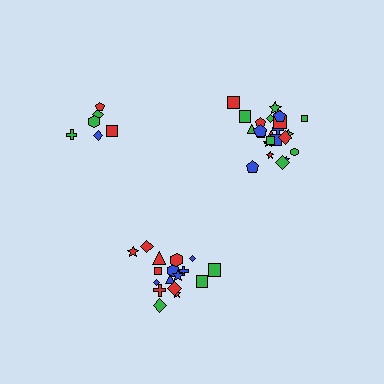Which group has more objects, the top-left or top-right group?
The top-right group.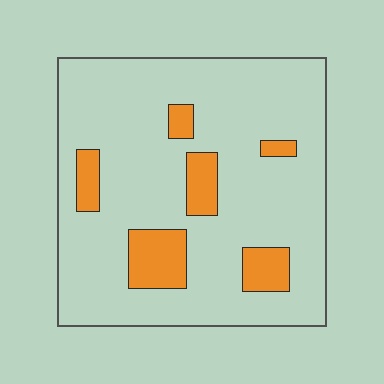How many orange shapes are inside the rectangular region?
6.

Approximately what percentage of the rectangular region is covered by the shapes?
Approximately 15%.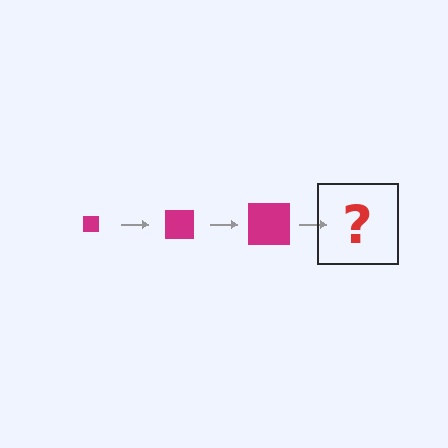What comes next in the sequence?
The next element should be a magenta square, larger than the previous one.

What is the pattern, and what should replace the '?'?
The pattern is that the square gets progressively larger each step. The '?' should be a magenta square, larger than the previous one.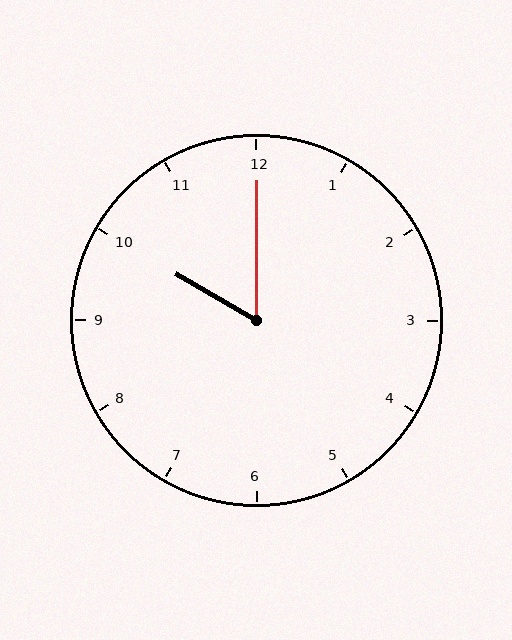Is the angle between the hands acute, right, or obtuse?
It is acute.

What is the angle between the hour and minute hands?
Approximately 60 degrees.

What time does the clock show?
10:00.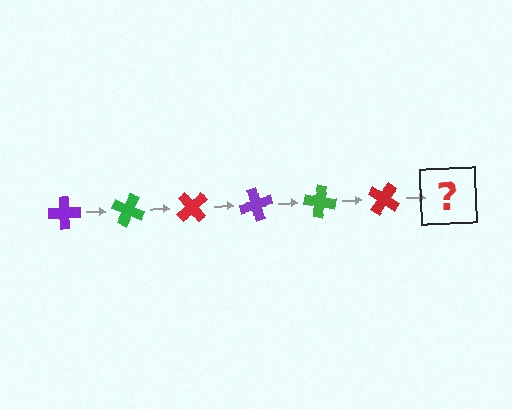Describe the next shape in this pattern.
It should be a purple cross, rotated 150 degrees from the start.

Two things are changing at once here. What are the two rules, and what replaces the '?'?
The two rules are that it rotates 25 degrees each step and the color cycles through purple, green, and red. The '?' should be a purple cross, rotated 150 degrees from the start.